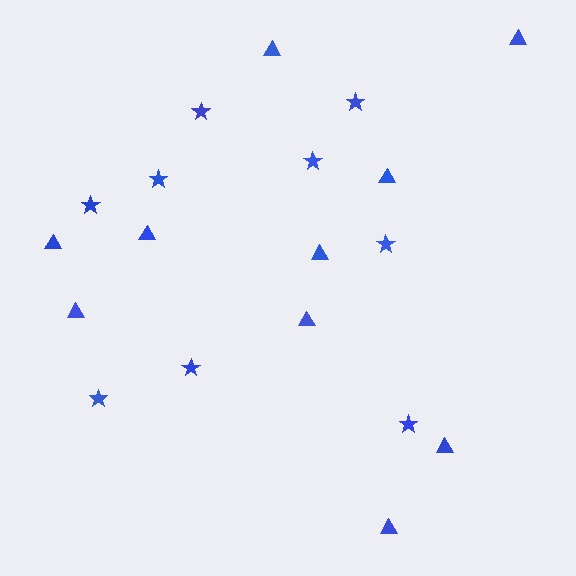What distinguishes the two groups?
There are 2 groups: one group of triangles (10) and one group of stars (9).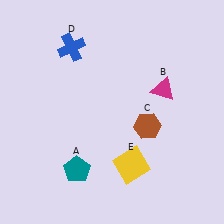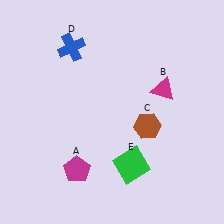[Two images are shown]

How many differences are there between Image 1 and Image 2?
There are 2 differences between the two images.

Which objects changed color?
A changed from teal to magenta. E changed from yellow to green.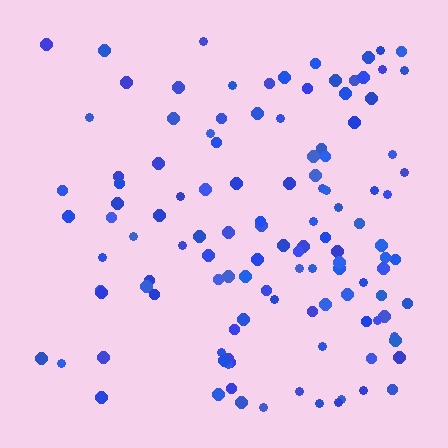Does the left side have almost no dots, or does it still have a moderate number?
Still a moderate number, just noticeably fewer than the right.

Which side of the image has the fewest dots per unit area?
The left.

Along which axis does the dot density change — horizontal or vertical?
Horizontal.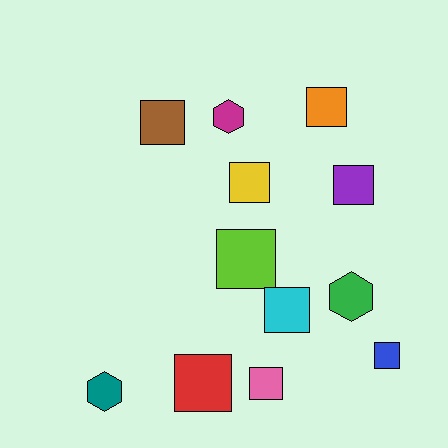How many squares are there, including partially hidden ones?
There are 9 squares.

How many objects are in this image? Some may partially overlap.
There are 12 objects.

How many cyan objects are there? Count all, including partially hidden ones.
There is 1 cyan object.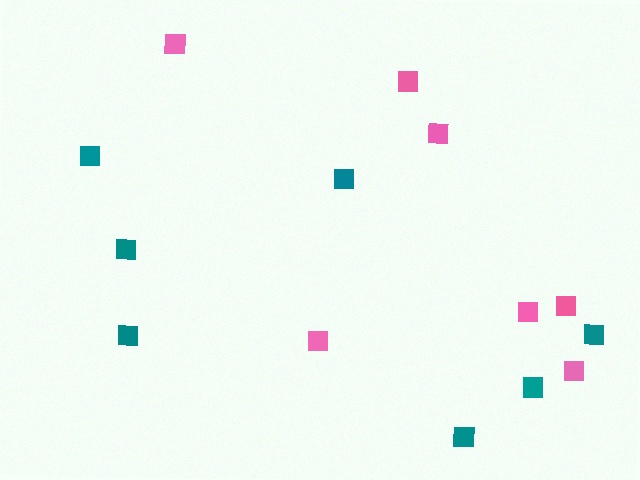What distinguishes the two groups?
There are 2 groups: one group of pink squares (7) and one group of teal squares (7).